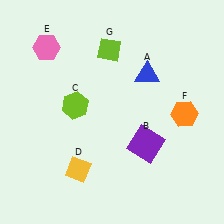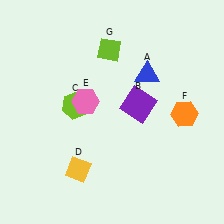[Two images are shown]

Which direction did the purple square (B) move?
The purple square (B) moved up.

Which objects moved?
The objects that moved are: the purple square (B), the pink hexagon (E).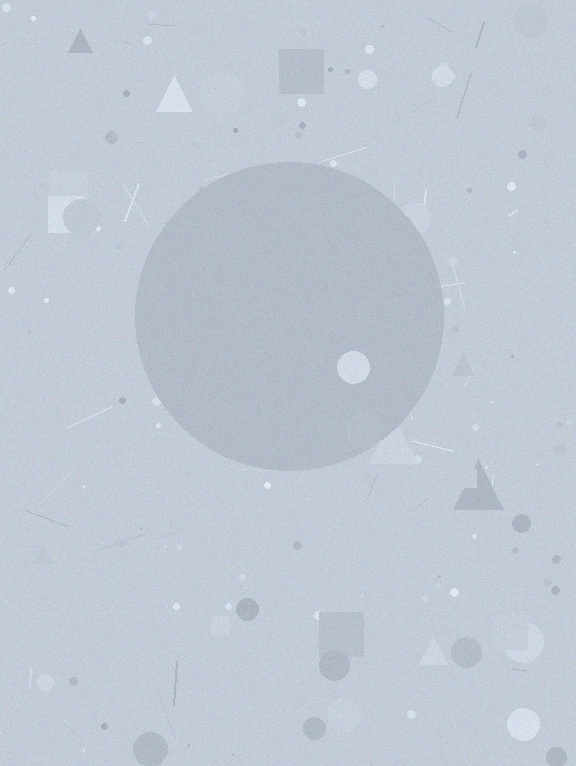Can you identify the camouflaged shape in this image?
The camouflaged shape is a circle.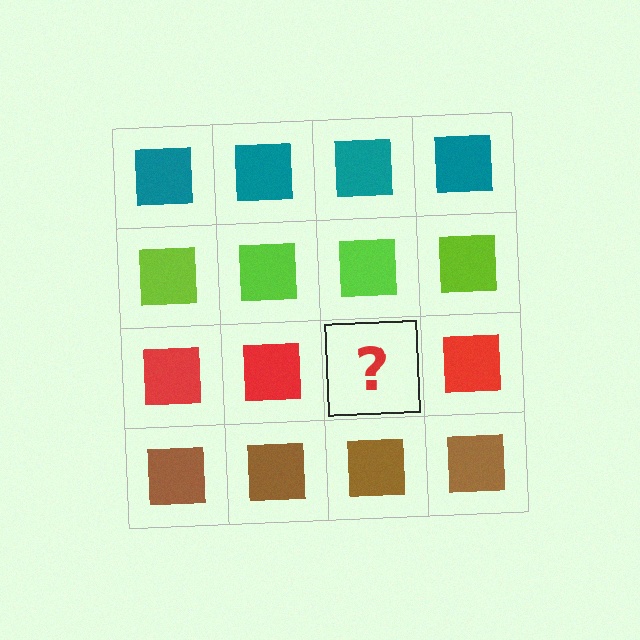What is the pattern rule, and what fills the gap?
The rule is that each row has a consistent color. The gap should be filled with a red square.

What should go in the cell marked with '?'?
The missing cell should contain a red square.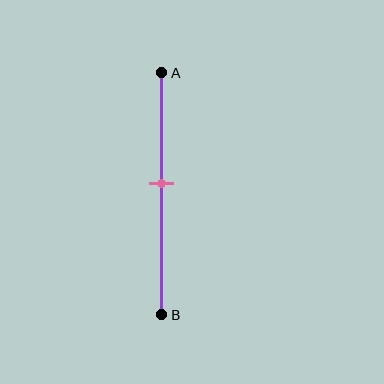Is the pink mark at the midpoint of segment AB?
No, the mark is at about 45% from A, not at the 50% midpoint.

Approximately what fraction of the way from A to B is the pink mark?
The pink mark is approximately 45% of the way from A to B.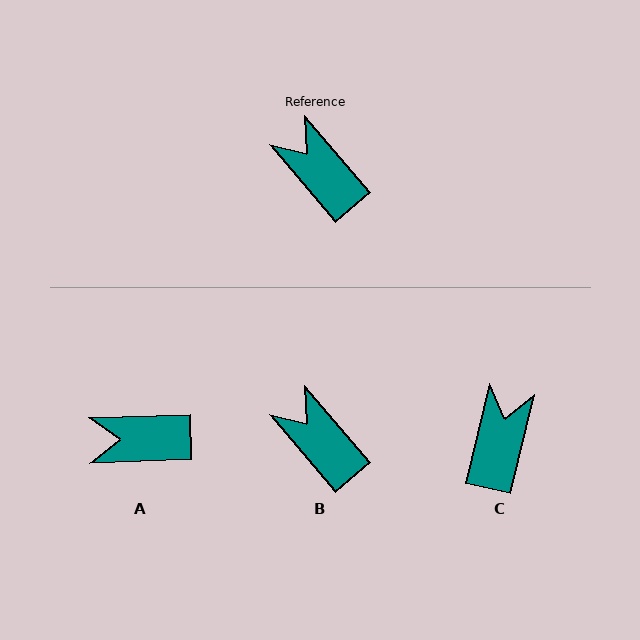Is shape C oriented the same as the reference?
No, it is off by about 54 degrees.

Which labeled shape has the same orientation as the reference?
B.